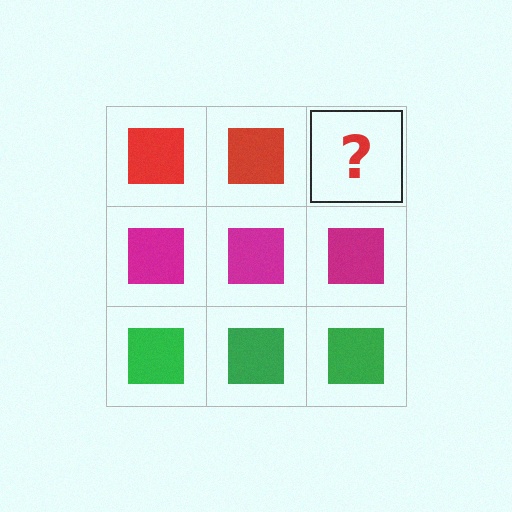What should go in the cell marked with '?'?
The missing cell should contain a red square.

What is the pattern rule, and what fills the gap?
The rule is that each row has a consistent color. The gap should be filled with a red square.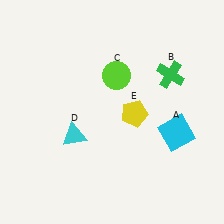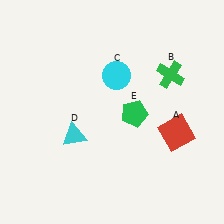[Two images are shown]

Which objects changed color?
A changed from cyan to red. C changed from lime to cyan. E changed from yellow to green.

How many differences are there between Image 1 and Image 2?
There are 3 differences between the two images.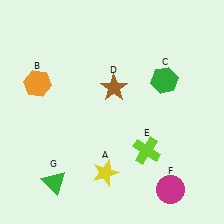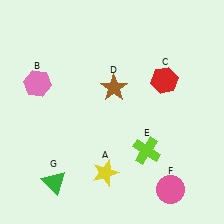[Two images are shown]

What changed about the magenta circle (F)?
In Image 1, F is magenta. In Image 2, it changed to pink.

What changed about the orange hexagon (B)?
In Image 1, B is orange. In Image 2, it changed to pink.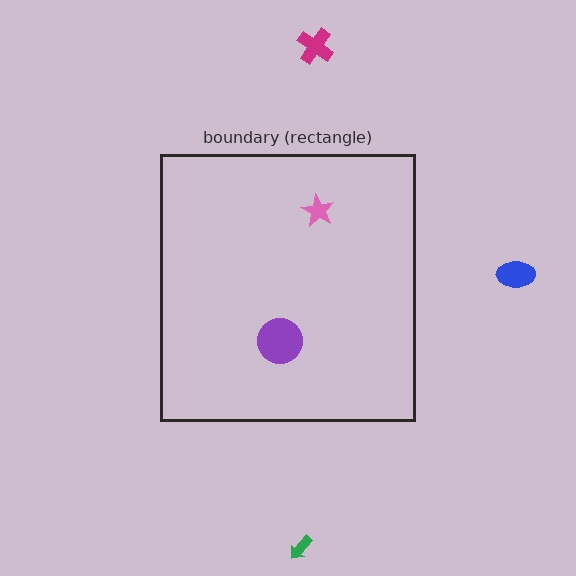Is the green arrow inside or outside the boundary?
Outside.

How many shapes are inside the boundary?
2 inside, 3 outside.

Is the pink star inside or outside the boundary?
Inside.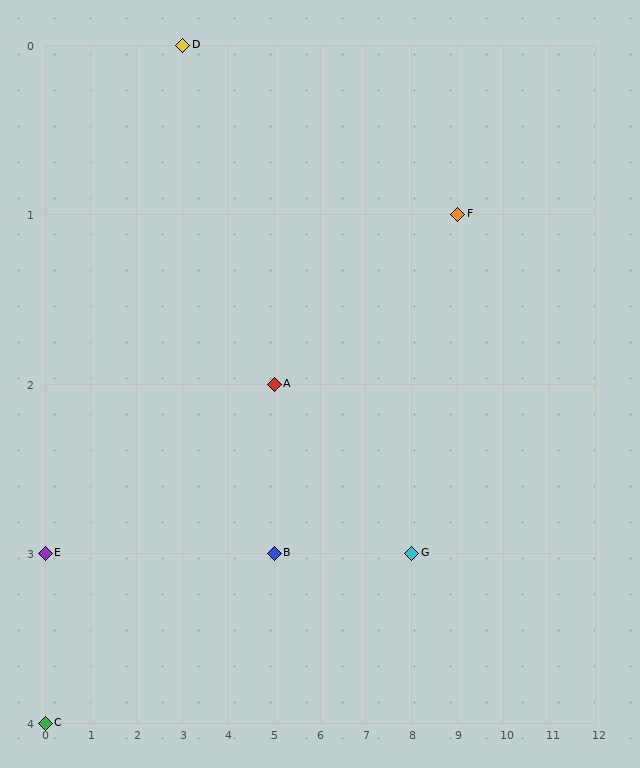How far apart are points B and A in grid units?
Points B and A are 1 row apart.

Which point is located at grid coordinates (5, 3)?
Point B is at (5, 3).